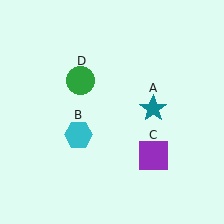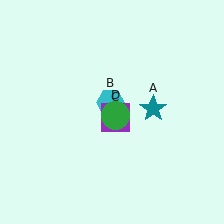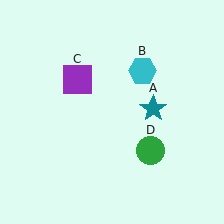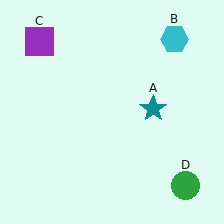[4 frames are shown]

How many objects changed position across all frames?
3 objects changed position: cyan hexagon (object B), purple square (object C), green circle (object D).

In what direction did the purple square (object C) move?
The purple square (object C) moved up and to the left.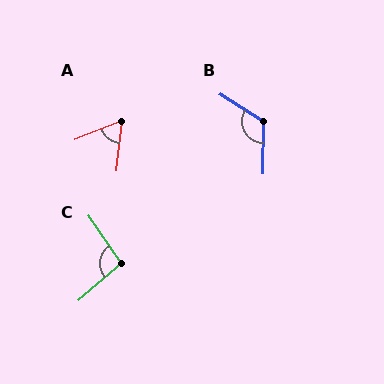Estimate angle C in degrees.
Approximately 96 degrees.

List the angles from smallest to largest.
A (63°), C (96°), B (122°).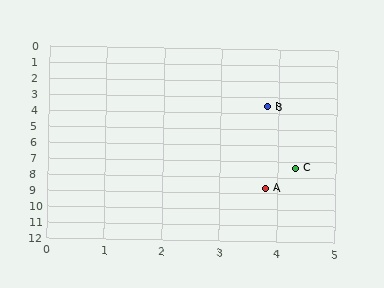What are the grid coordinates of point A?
Point A is at approximately (3.8, 8.7).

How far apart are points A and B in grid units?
Points A and B are about 5.1 grid units apart.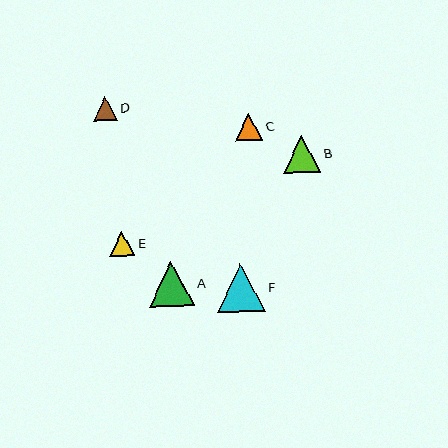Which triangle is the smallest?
Triangle D is the smallest with a size of approximately 24 pixels.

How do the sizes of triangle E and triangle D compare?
Triangle E and triangle D are approximately the same size.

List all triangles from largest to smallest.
From largest to smallest: F, A, B, C, E, D.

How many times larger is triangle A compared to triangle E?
Triangle A is approximately 1.8 times the size of triangle E.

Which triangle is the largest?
Triangle F is the largest with a size of approximately 48 pixels.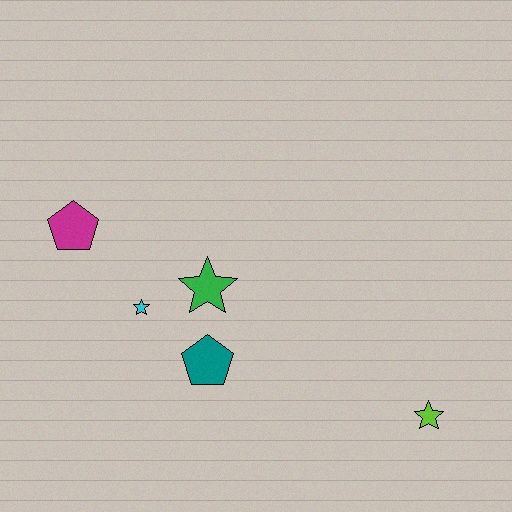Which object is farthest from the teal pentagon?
The lime star is farthest from the teal pentagon.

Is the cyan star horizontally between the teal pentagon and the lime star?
No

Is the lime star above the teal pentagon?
No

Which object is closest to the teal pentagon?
The green star is closest to the teal pentagon.